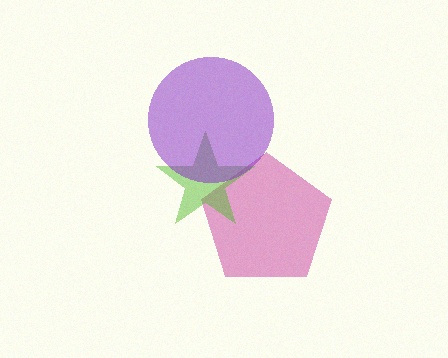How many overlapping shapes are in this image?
There are 3 overlapping shapes in the image.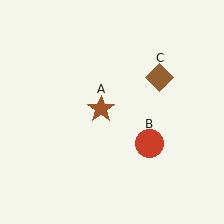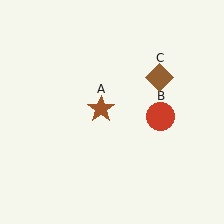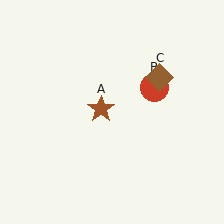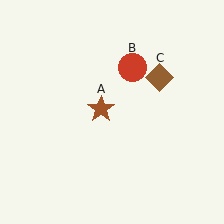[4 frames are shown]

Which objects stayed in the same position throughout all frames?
Brown star (object A) and brown diamond (object C) remained stationary.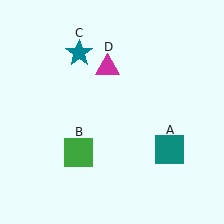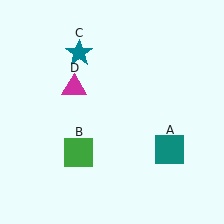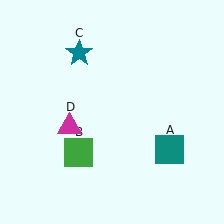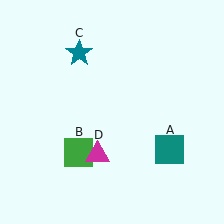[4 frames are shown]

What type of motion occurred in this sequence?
The magenta triangle (object D) rotated counterclockwise around the center of the scene.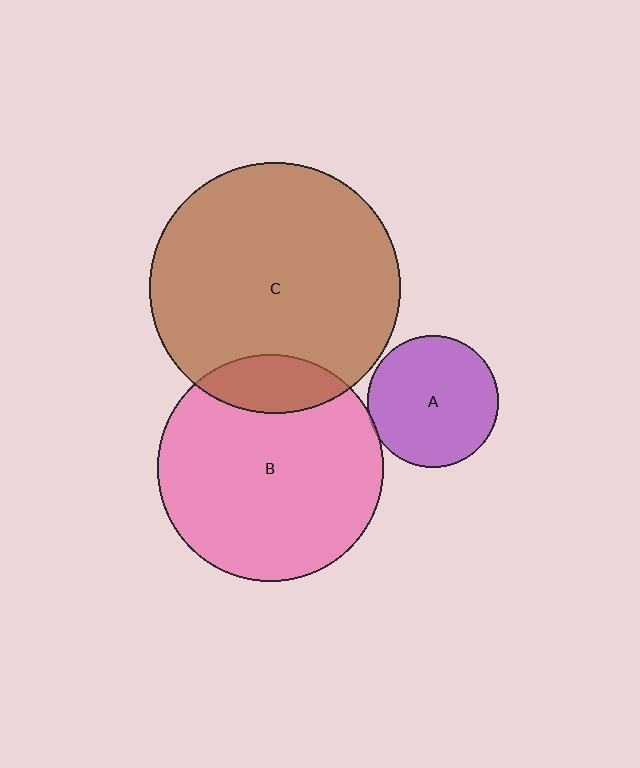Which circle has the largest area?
Circle C (brown).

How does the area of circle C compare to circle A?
Approximately 3.6 times.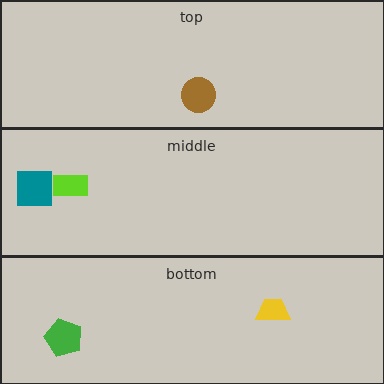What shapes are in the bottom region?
The yellow trapezoid, the green pentagon.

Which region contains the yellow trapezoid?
The bottom region.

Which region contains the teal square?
The middle region.